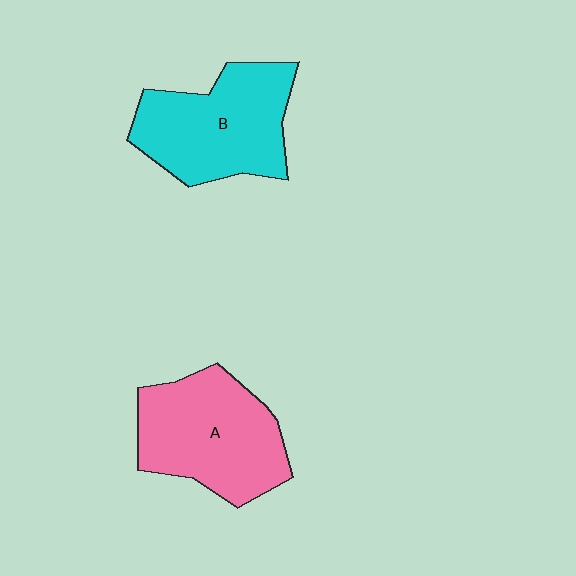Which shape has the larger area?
Shape A (pink).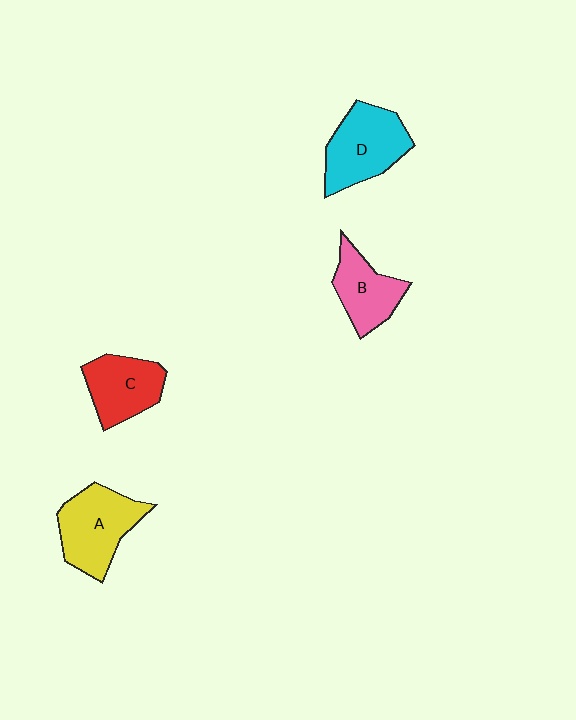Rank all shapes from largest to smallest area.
From largest to smallest: A (yellow), D (cyan), C (red), B (pink).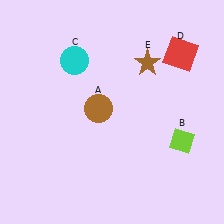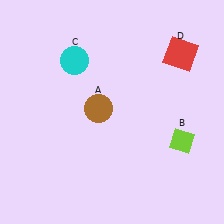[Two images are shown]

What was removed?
The brown star (E) was removed in Image 2.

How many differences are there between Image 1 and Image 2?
There is 1 difference between the two images.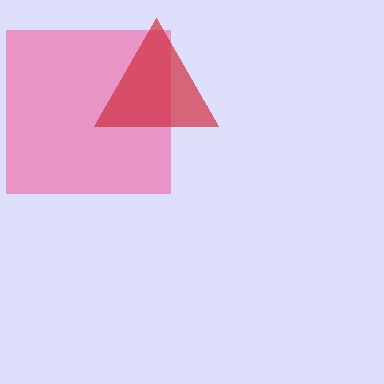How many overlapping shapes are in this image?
There are 2 overlapping shapes in the image.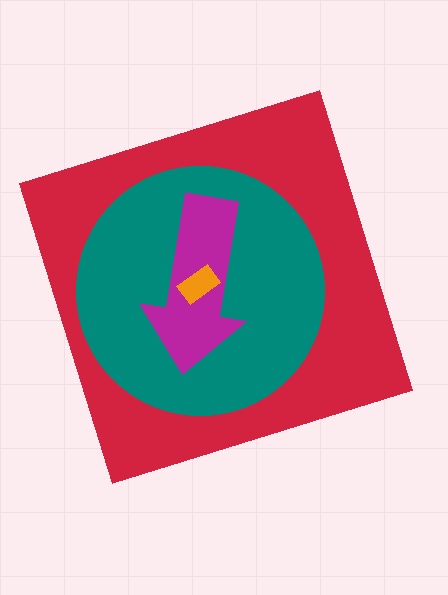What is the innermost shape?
The orange rectangle.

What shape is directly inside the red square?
The teal circle.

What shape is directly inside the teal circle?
The magenta arrow.